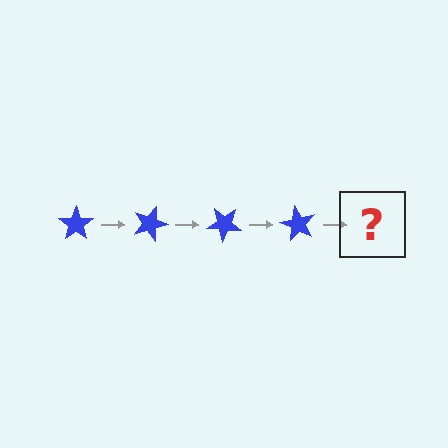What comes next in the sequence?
The next element should be a blue star rotated 80 degrees.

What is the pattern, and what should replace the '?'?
The pattern is that the star rotates 20 degrees each step. The '?' should be a blue star rotated 80 degrees.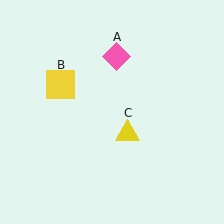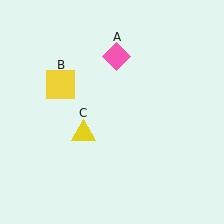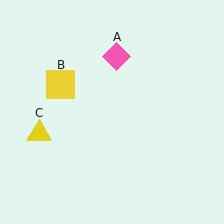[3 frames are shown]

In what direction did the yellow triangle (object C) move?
The yellow triangle (object C) moved left.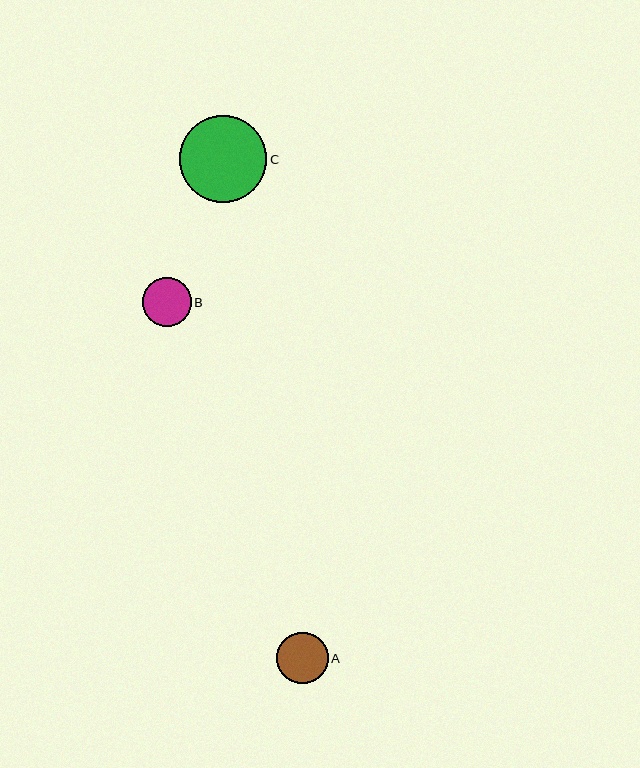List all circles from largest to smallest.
From largest to smallest: C, A, B.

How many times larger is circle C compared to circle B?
Circle C is approximately 1.8 times the size of circle B.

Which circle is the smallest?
Circle B is the smallest with a size of approximately 49 pixels.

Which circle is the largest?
Circle C is the largest with a size of approximately 87 pixels.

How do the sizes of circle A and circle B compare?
Circle A and circle B are approximately the same size.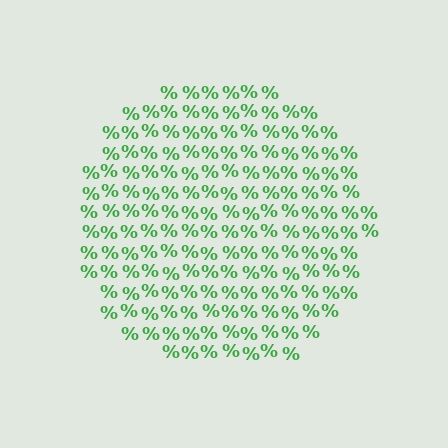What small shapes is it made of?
It is made of small percent signs.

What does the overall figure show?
The overall figure shows a circle.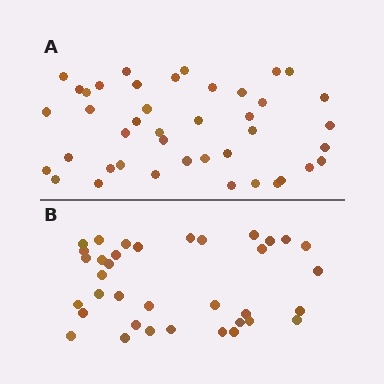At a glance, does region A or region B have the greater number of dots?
Region A (the top region) has more dots.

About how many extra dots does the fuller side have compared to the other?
Region A has about 6 more dots than region B.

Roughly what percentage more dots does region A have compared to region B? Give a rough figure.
About 15% more.